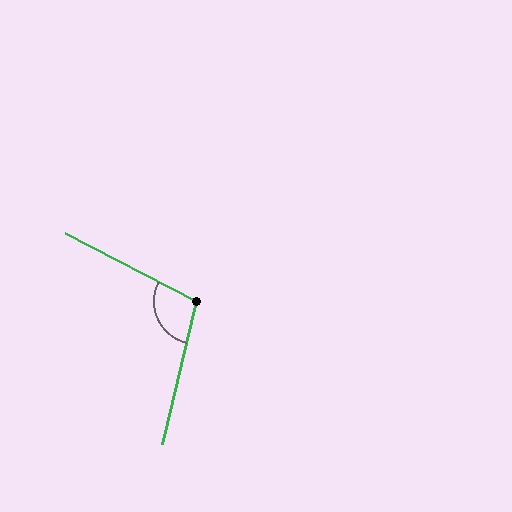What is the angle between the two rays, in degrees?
Approximately 104 degrees.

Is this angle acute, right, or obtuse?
It is obtuse.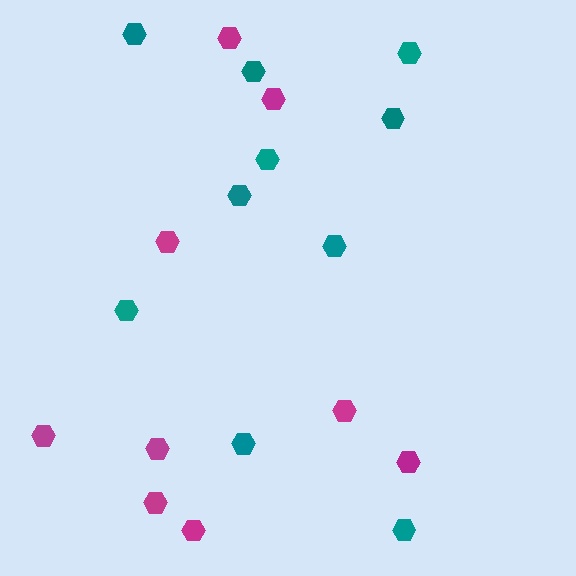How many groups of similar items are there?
There are 2 groups: one group of teal hexagons (10) and one group of magenta hexagons (9).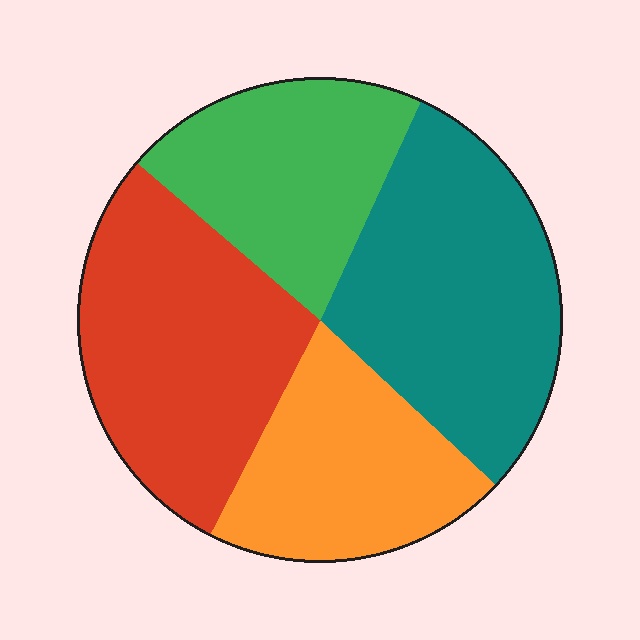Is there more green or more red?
Red.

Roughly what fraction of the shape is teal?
Teal takes up about one third (1/3) of the shape.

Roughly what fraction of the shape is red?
Red takes up between a sixth and a third of the shape.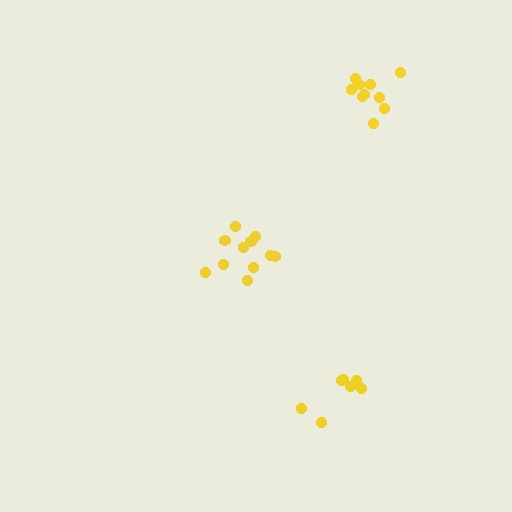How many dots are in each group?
Group 1: 11 dots, Group 2: 10 dots, Group 3: 7 dots (28 total).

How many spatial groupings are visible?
There are 3 spatial groupings.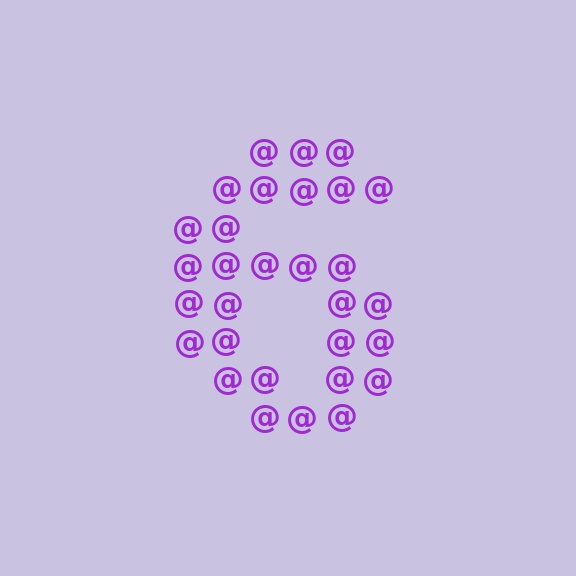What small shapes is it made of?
It is made of small at signs.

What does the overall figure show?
The overall figure shows the digit 6.